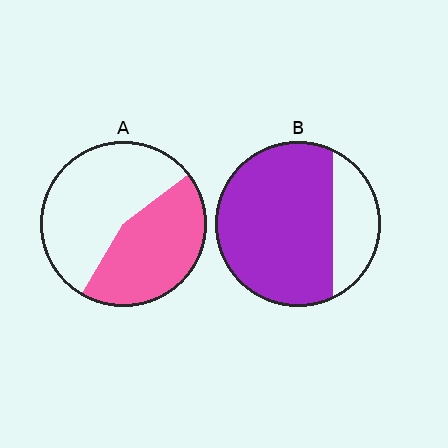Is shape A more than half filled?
No.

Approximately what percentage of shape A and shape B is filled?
A is approximately 45% and B is approximately 75%.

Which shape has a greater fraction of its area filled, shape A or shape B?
Shape B.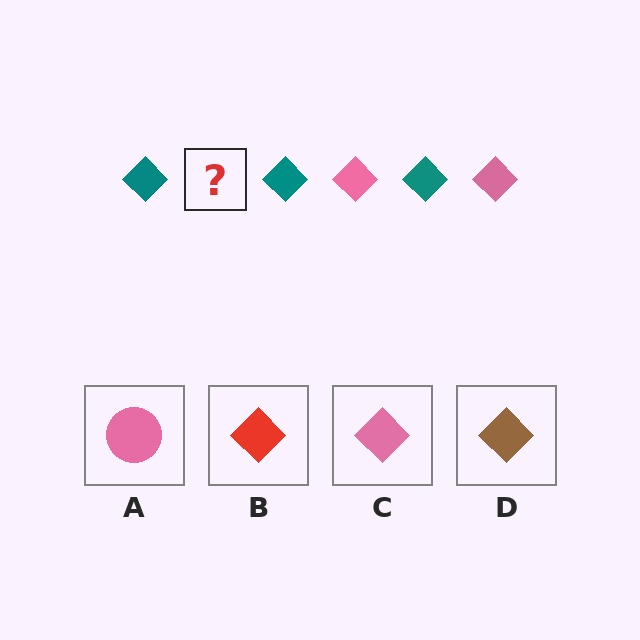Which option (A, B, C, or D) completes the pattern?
C.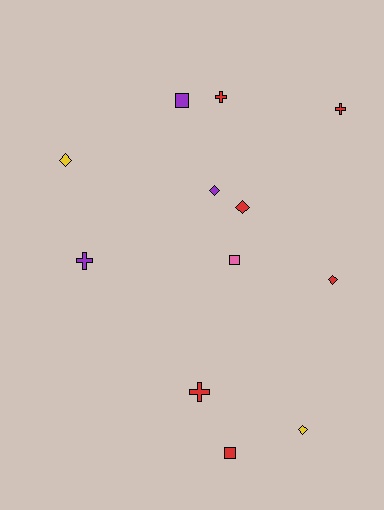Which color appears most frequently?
Red, with 6 objects.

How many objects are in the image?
There are 12 objects.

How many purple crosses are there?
There is 1 purple cross.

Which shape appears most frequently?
Diamond, with 5 objects.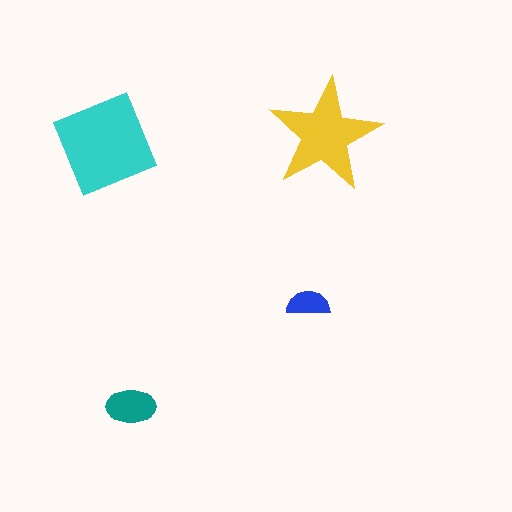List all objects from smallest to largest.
The blue semicircle, the teal ellipse, the yellow star, the cyan diamond.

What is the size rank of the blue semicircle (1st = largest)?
4th.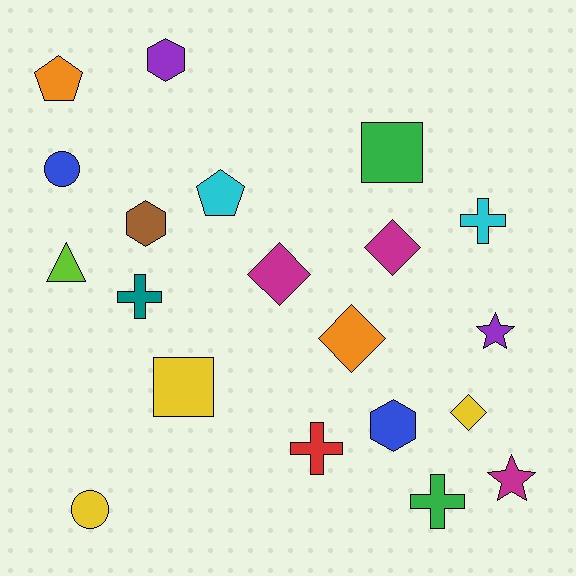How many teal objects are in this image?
There is 1 teal object.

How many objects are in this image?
There are 20 objects.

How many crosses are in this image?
There are 4 crosses.